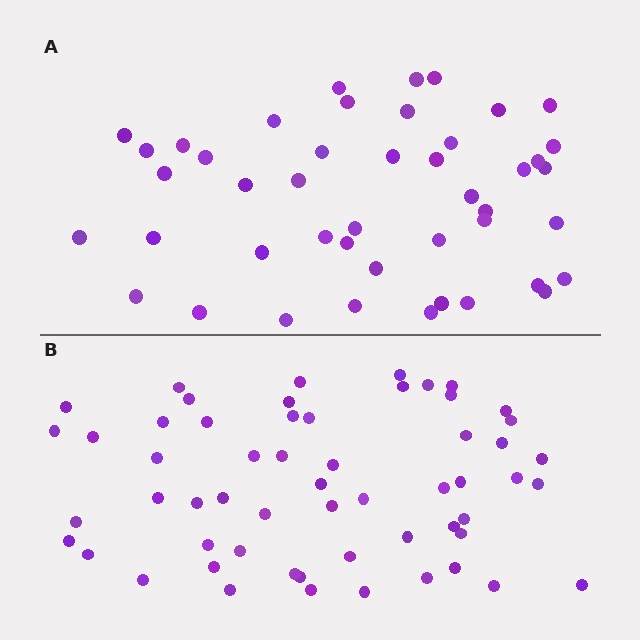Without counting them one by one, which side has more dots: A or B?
Region B (the bottom region) has more dots.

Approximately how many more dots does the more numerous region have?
Region B has roughly 12 or so more dots than region A.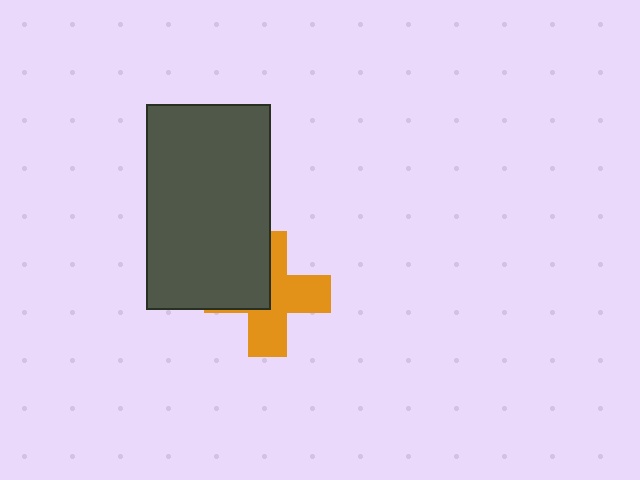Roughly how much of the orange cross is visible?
About half of it is visible (roughly 60%).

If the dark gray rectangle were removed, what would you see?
You would see the complete orange cross.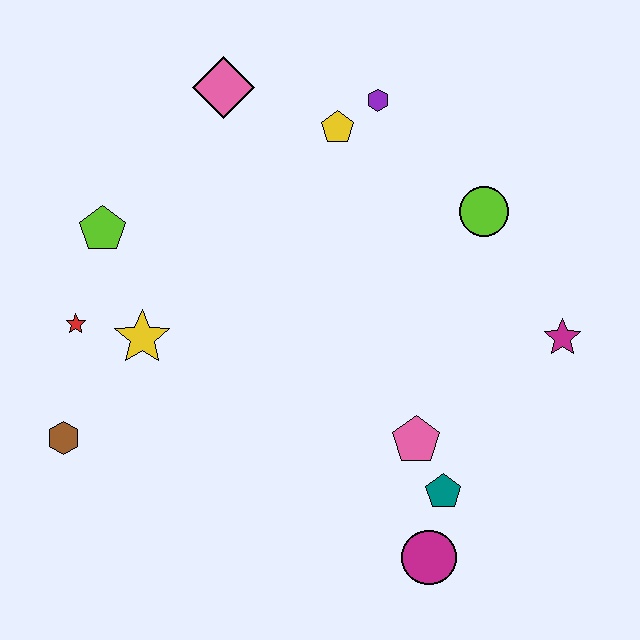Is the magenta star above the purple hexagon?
No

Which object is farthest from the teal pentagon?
The pink diamond is farthest from the teal pentagon.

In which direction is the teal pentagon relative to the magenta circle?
The teal pentagon is above the magenta circle.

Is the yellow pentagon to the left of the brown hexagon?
No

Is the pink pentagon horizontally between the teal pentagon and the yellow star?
Yes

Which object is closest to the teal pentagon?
The pink pentagon is closest to the teal pentagon.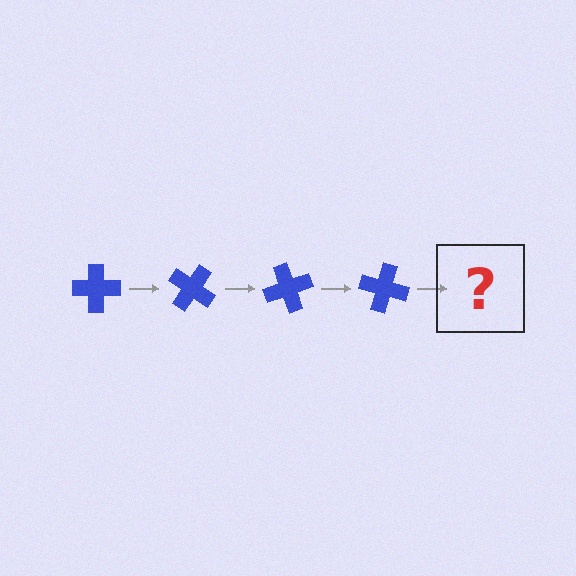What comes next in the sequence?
The next element should be a blue cross rotated 140 degrees.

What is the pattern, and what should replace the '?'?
The pattern is that the cross rotates 35 degrees each step. The '?' should be a blue cross rotated 140 degrees.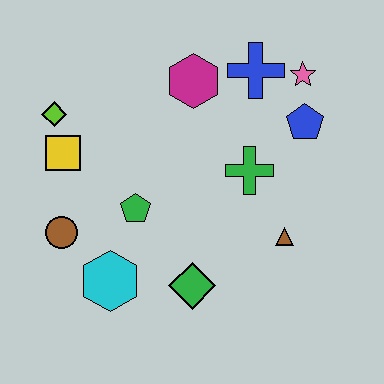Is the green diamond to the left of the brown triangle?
Yes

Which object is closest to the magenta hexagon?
The blue cross is closest to the magenta hexagon.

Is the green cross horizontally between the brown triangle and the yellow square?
Yes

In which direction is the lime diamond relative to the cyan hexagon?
The lime diamond is above the cyan hexagon.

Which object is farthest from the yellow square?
The pink star is farthest from the yellow square.